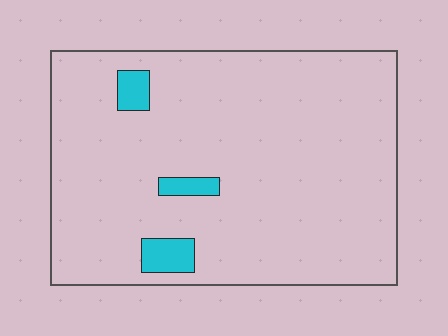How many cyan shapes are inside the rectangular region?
3.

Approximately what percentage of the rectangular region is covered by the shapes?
Approximately 5%.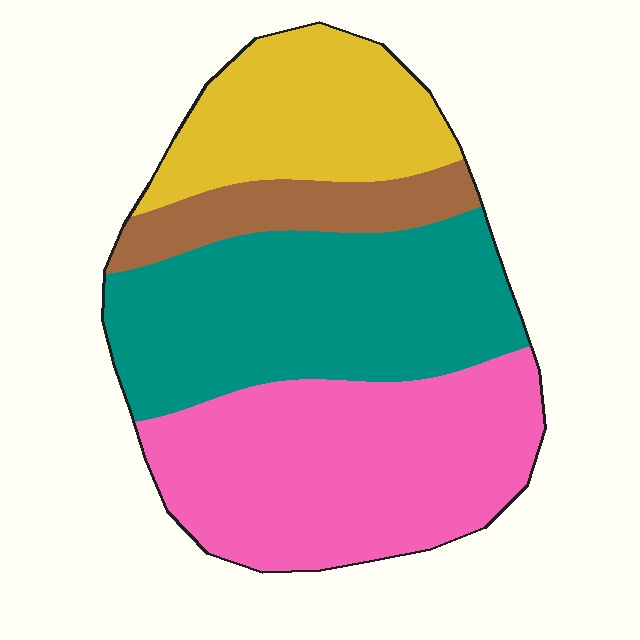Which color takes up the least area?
Brown, at roughly 10%.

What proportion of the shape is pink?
Pink takes up between a quarter and a half of the shape.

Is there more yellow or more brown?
Yellow.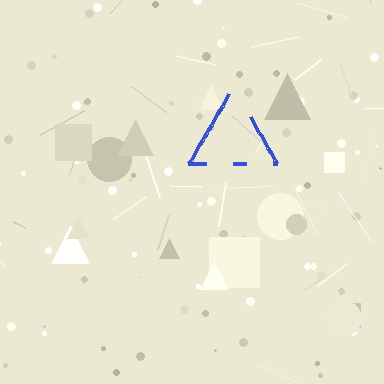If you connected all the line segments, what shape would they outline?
They would outline a triangle.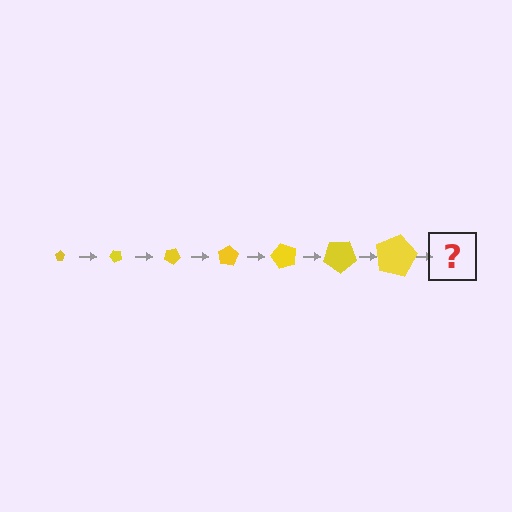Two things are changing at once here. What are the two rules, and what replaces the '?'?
The two rules are that the pentagon grows larger each step and it rotates 50 degrees each step. The '?' should be a pentagon, larger than the previous one and rotated 350 degrees from the start.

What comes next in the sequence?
The next element should be a pentagon, larger than the previous one and rotated 350 degrees from the start.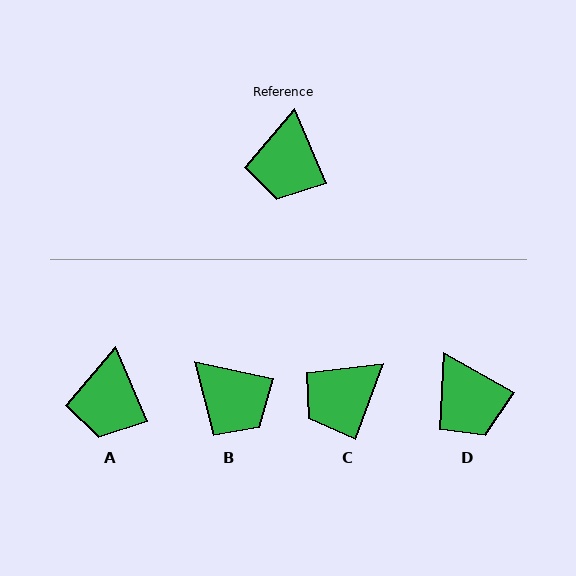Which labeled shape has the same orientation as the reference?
A.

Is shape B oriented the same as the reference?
No, it is off by about 55 degrees.